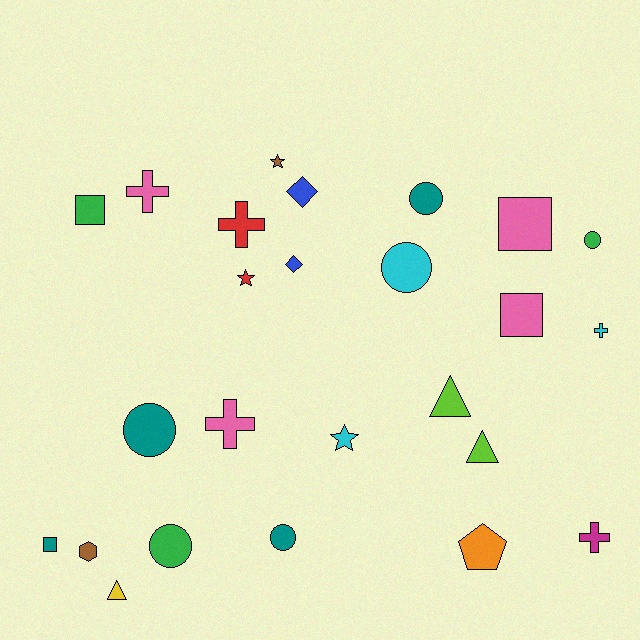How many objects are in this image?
There are 25 objects.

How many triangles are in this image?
There are 3 triangles.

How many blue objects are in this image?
There are 2 blue objects.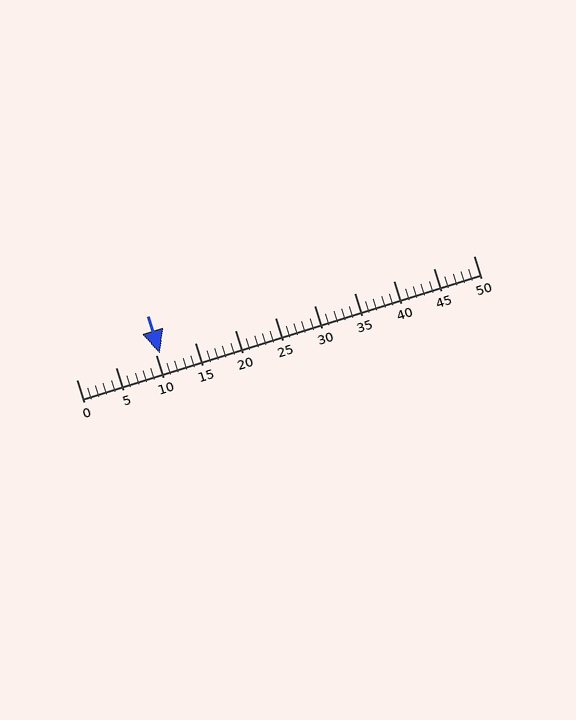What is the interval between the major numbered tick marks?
The major tick marks are spaced 5 units apart.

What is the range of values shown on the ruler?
The ruler shows values from 0 to 50.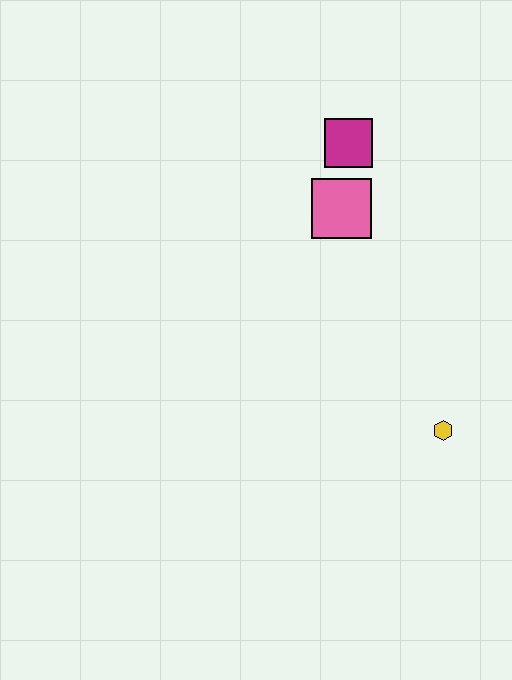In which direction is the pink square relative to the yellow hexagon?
The pink square is above the yellow hexagon.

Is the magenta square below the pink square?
No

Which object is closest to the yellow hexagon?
The pink square is closest to the yellow hexagon.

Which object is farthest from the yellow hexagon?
The magenta square is farthest from the yellow hexagon.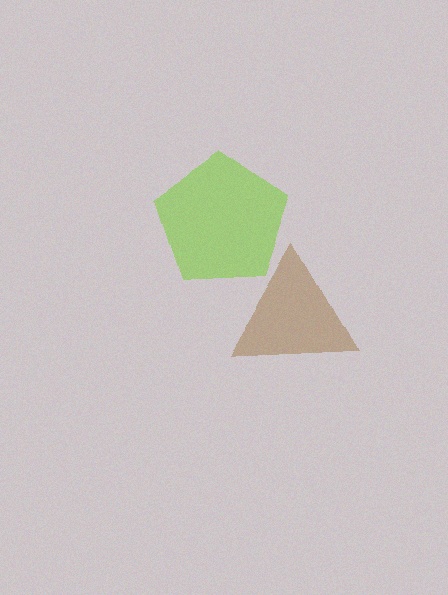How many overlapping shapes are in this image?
There are 2 overlapping shapes in the image.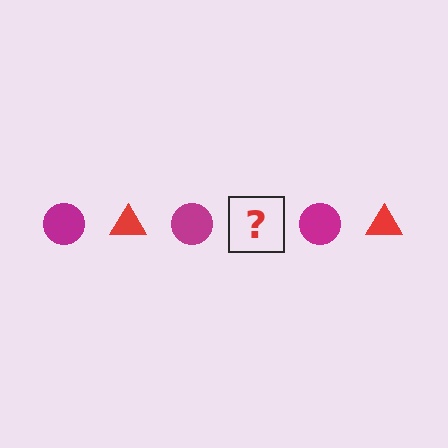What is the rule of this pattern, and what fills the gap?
The rule is that the pattern alternates between magenta circle and red triangle. The gap should be filled with a red triangle.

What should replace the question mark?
The question mark should be replaced with a red triangle.